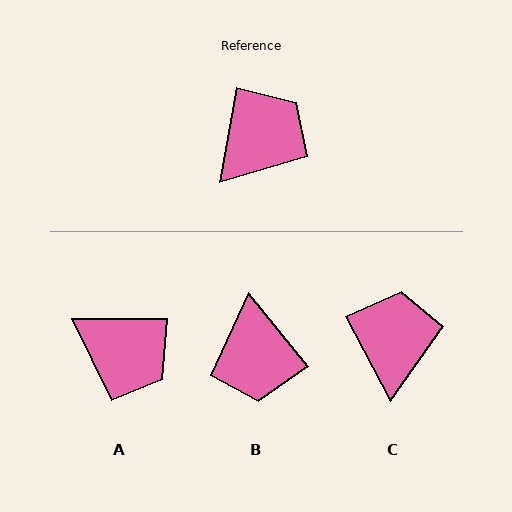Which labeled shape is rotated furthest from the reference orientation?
B, about 131 degrees away.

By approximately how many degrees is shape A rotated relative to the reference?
Approximately 80 degrees clockwise.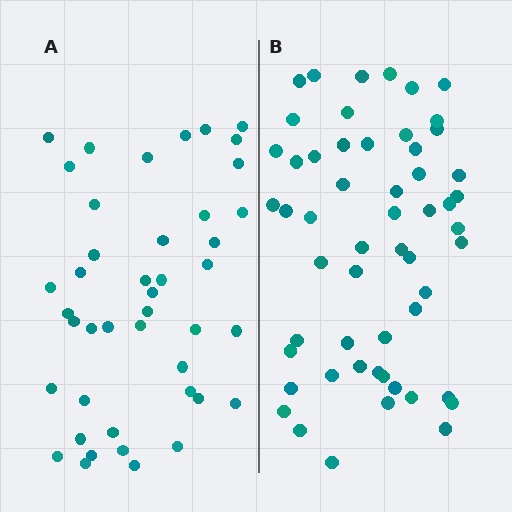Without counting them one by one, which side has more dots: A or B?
Region B (the right region) has more dots.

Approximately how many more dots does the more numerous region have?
Region B has roughly 12 or so more dots than region A.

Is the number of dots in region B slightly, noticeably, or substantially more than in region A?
Region B has noticeably more, but not dramatically so. The ratio is roughly 1.3 to 1.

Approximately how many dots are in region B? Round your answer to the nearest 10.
About 60 dots. (The exact count is 55, which rounds to 60.)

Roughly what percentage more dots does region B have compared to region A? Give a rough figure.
About 30% more.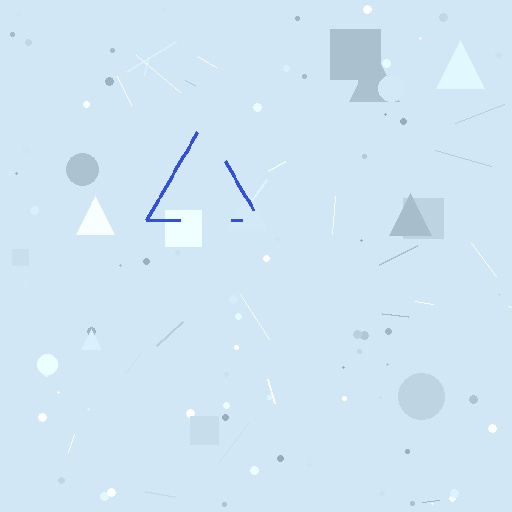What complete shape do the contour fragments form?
The contour fragments form a triangle.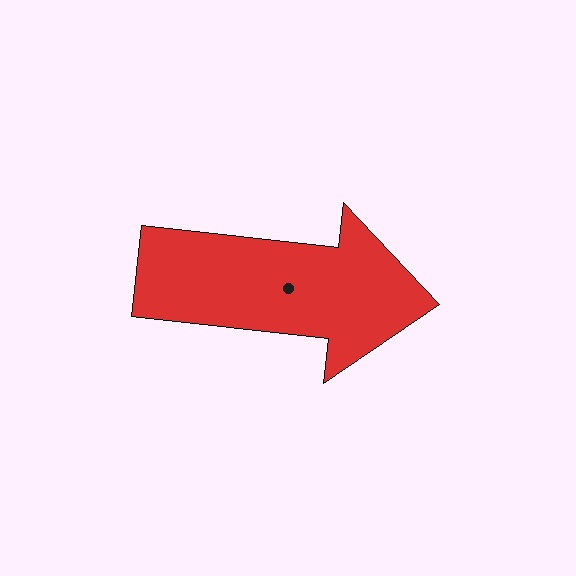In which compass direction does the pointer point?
East.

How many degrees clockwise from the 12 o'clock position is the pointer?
Approximately 96 degrees.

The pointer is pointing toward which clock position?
Roughly 3 o'clock.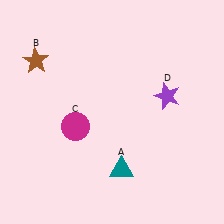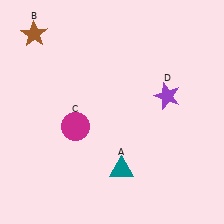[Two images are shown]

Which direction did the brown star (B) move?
The brown star (B) moved up.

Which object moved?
The brown star (B) moved up.